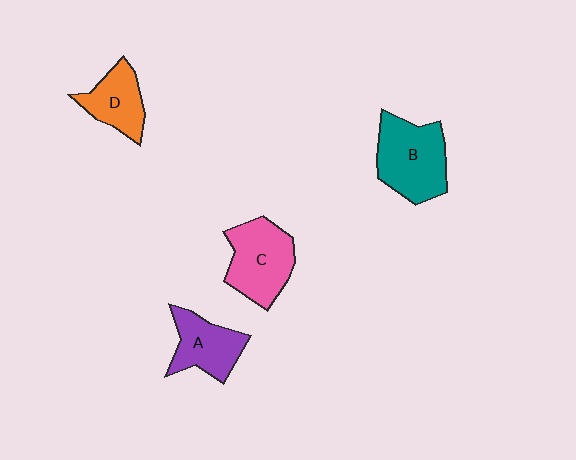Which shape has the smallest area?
Shape D (orange).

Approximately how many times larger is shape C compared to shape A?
Approximately 1.3 times.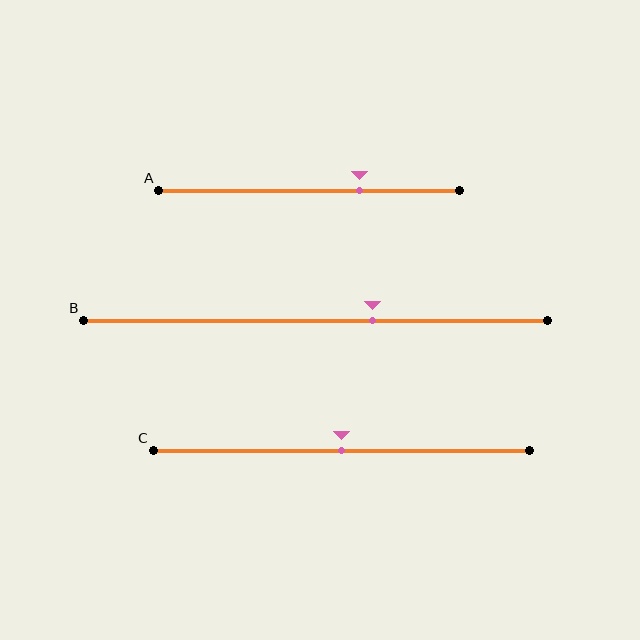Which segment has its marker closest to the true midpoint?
Segment C has its marker closest to the true midpoint.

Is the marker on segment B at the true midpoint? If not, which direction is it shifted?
No, the marker on segment B is shifted to the right by about 12% of the segment length.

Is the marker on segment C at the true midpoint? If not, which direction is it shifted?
Yes, the marker on segment C is at the true midpoint.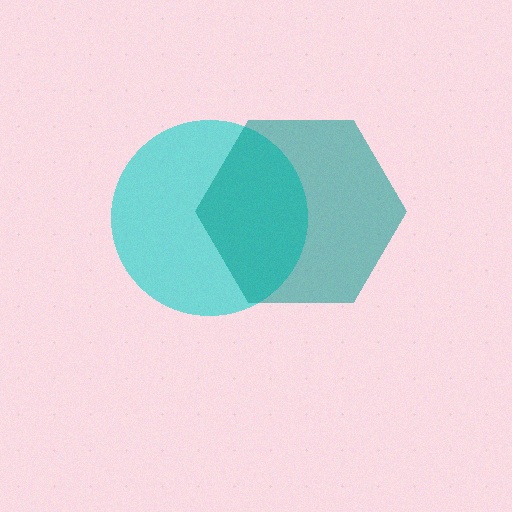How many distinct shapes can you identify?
There are 2 distinct shapes: a cyan circle, a teal hexagon.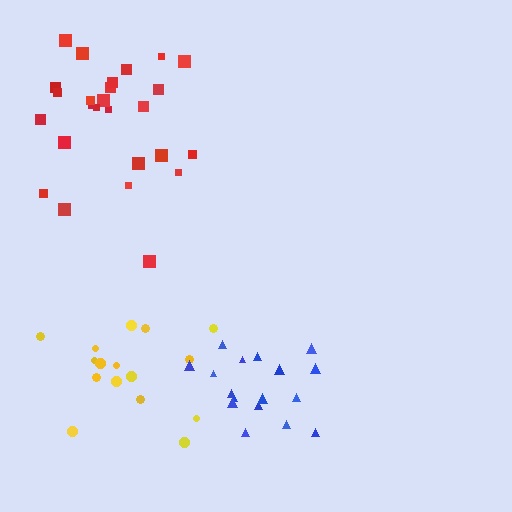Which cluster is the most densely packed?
Blue.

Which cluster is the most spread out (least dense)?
Yellow.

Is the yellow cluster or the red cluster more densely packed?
Red.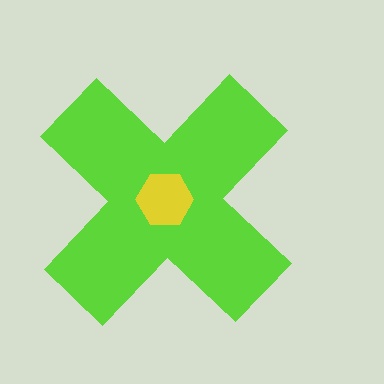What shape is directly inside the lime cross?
The yellow hexagon.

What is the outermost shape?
The lime cross.